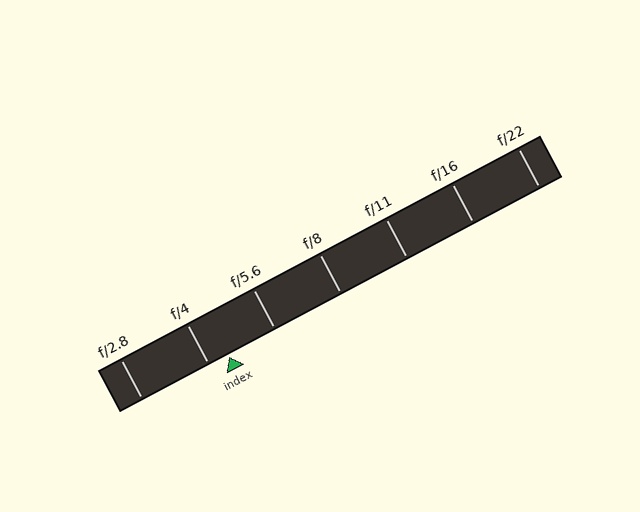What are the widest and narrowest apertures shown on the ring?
The widest aperture shown is f/2.8 and the narrowest is f/22.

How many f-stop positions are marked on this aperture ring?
There are 7 f-stop positions marked.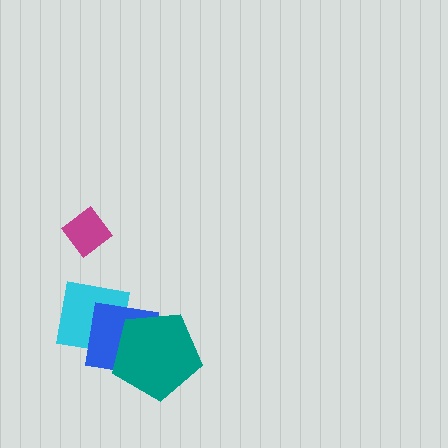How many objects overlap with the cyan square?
1 object overlaps with the cyan square.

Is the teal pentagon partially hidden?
No, no other shape covers it.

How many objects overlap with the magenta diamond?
0 objects overlap with the magenta diamond.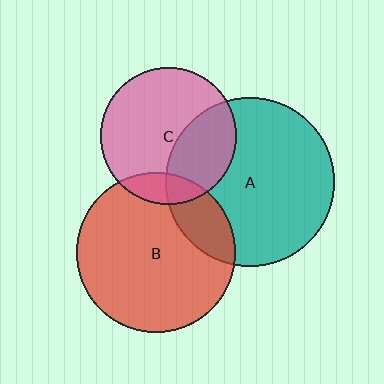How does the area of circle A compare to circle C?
Approximately 1.5 times.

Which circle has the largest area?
Circle A (teal).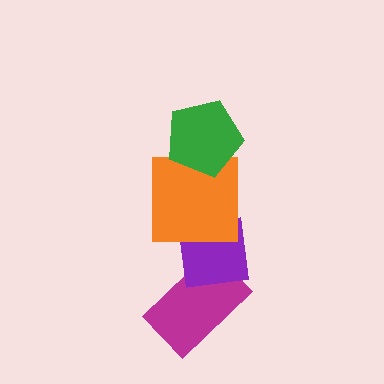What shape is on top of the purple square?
The orange square is on top of the purple square.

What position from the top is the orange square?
The orange square is 2nd from the top.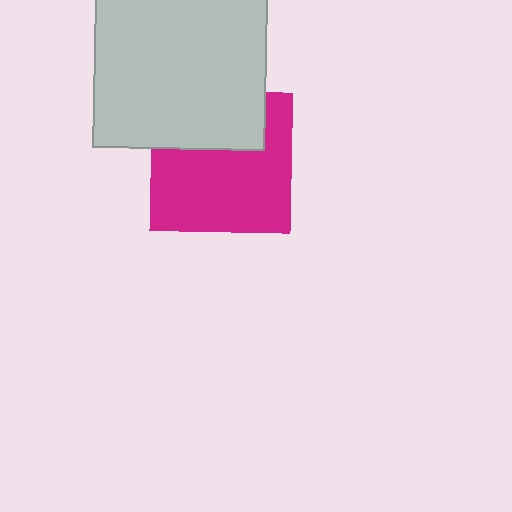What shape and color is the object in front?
The object in front is a light gray square.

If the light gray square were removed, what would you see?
You would see the complete magenta square.